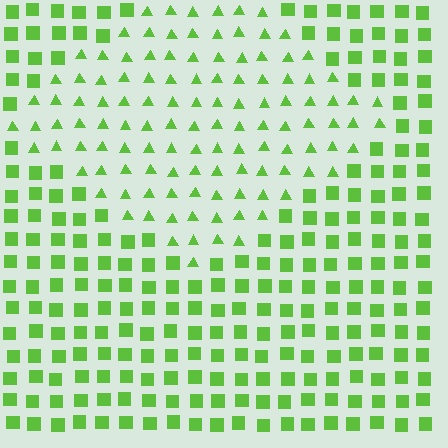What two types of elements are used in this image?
The image uses triangles inside the diamond region and squares outside it.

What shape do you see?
I see a diamond.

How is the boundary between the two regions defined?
The boundary is defined by a change in element shape: triangles inside vs. squares outside. All elements share the same color and spacing.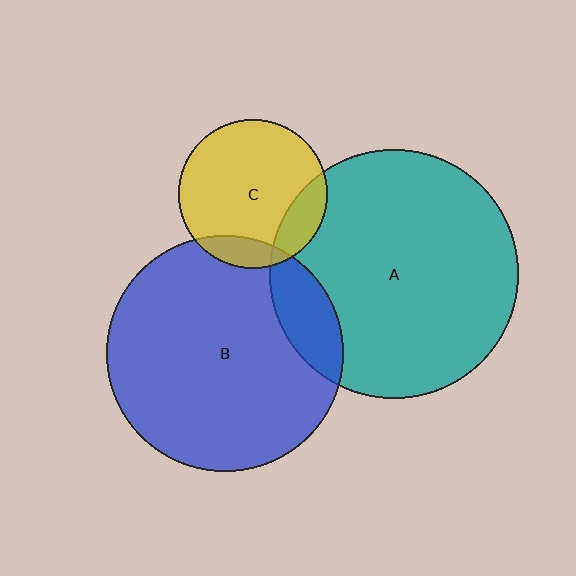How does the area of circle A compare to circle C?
Approximately 2.8 times.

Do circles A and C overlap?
Yes.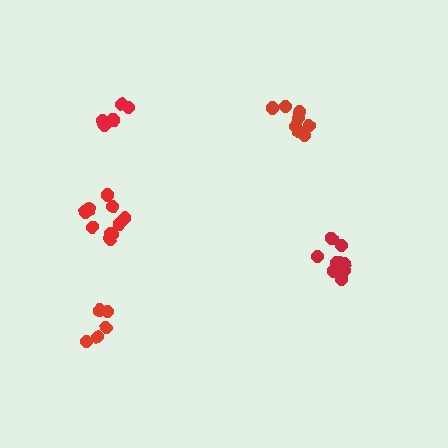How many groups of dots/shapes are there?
There are 5 groups.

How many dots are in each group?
Group 1: 11 dots, Group 2: 5 dots, Group 3: 6 dots, Group 4: 8 dots, Group 5: 9 dots (39 total).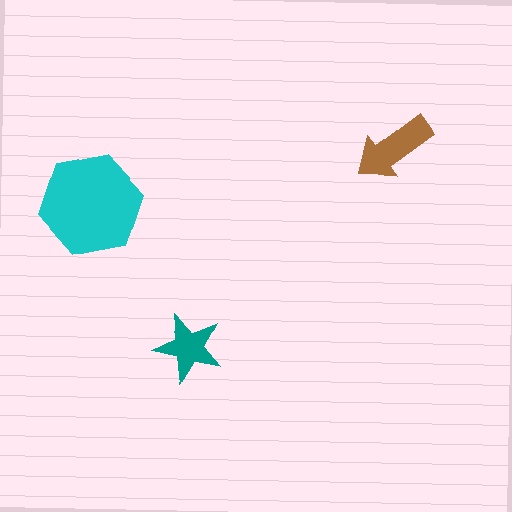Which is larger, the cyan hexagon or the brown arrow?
The cyan hexagon.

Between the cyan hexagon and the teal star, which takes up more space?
The cyan hexagon.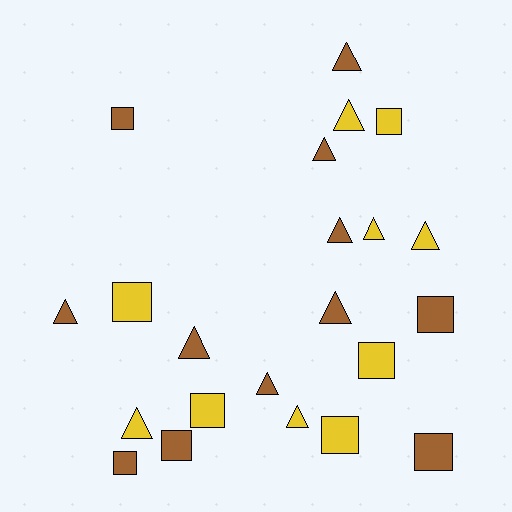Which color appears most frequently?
Brown, with 12 objects.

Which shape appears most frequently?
Triangle, with 12 objects.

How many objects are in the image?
There are 22 objects.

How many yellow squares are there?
There are 5 yellow squares.